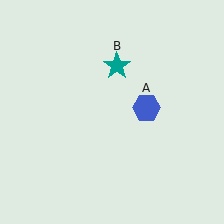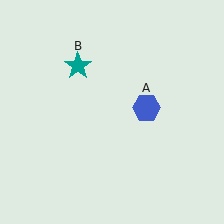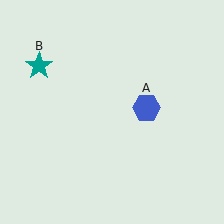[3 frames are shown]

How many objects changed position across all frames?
1 object changed position: teal star (object B).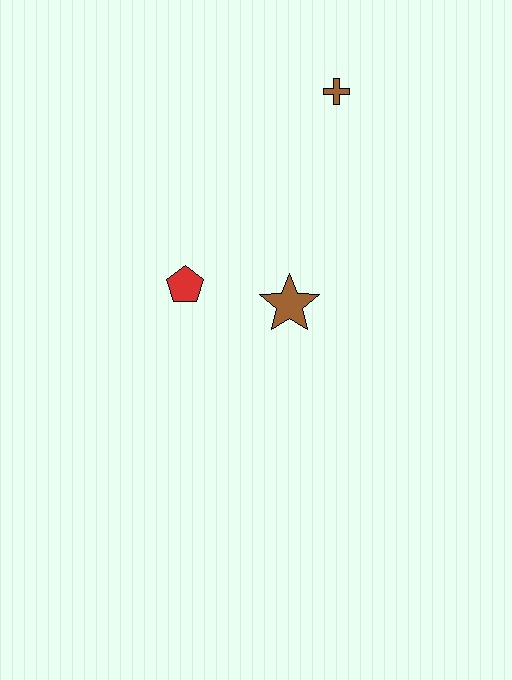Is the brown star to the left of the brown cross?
Yes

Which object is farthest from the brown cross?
The red pentagon is farthest from the brown cross.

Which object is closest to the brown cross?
The brown star is closest to the brown cross.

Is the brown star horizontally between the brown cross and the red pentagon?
Yes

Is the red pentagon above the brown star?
Yes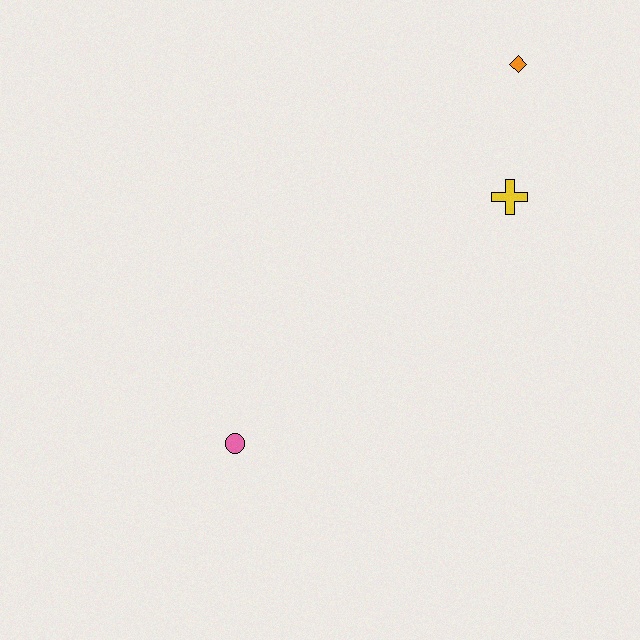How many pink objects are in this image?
There is 1 pink object.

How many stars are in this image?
There are no stars.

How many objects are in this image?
There are 3 objects.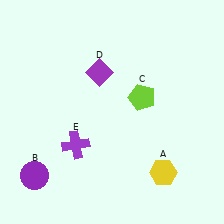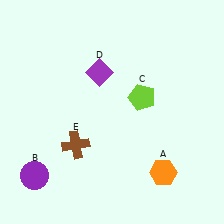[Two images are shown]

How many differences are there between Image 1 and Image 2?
There are 2 differences between the two images.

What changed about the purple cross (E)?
In Image 1, E is purple. In Image 2, it changed to brown.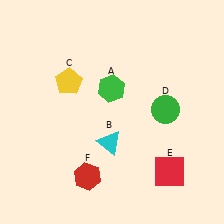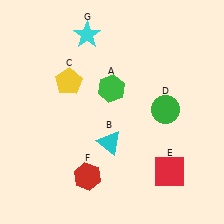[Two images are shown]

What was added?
A cyan star (G) was added in Image 2.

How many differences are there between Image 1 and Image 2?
There is 1 difference between the two images.